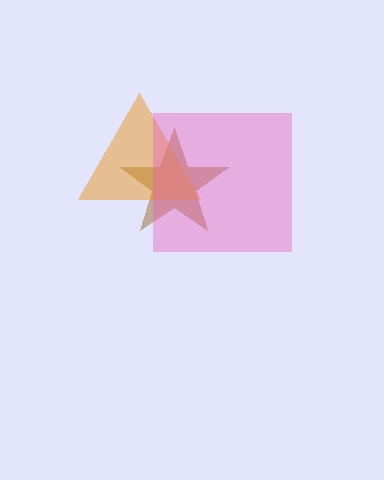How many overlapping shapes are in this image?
There are 3 overlapping shapes in the image.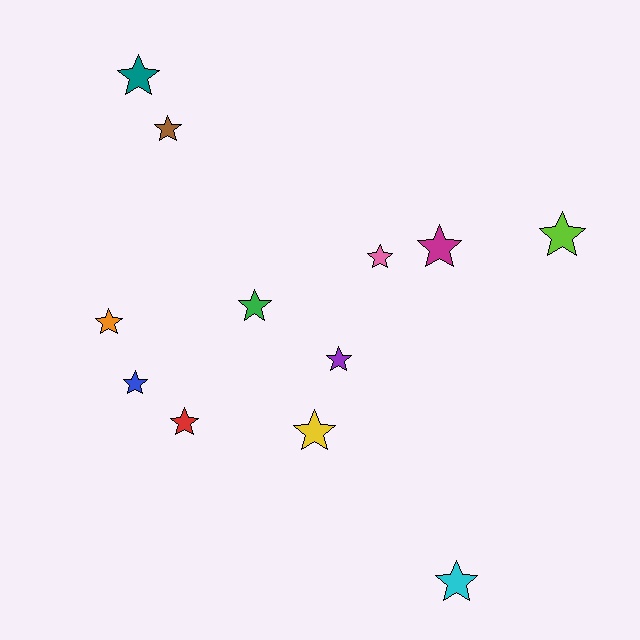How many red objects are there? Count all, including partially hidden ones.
There is 1 red object.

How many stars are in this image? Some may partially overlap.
There are 12 stars.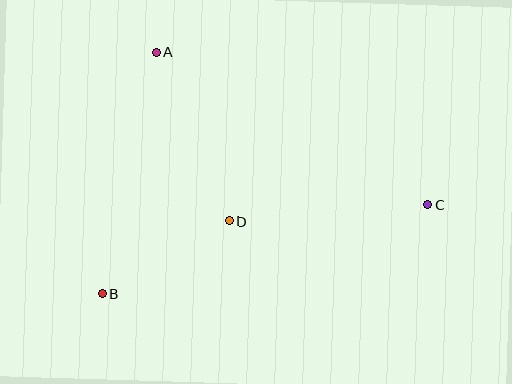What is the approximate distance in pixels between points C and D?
The distance between C and D is approximately 199 pixels.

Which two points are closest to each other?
Points B and D are closest to each other.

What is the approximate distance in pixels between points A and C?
The distance between A and C is approximately 311 pixels.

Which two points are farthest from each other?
Points B and C are farthest from each other.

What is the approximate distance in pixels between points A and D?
The distance between A and D is approximately 183 pixels.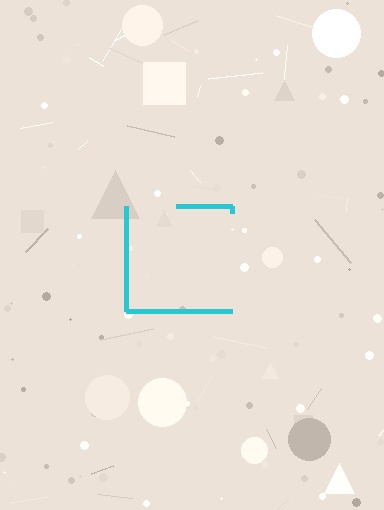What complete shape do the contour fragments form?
The contour fragments form a square.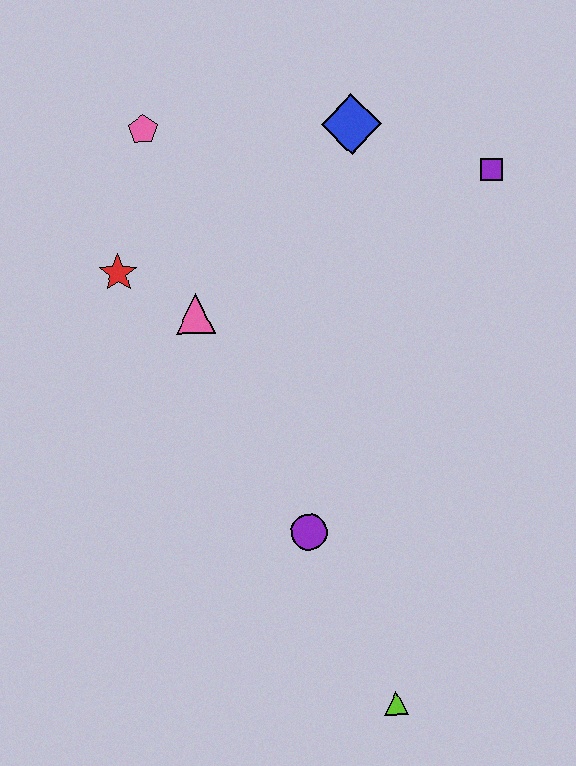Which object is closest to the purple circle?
The lime triangle is closest to the purple circle.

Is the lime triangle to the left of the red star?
No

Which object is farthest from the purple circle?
The pink pentagon is farthest from the purple circle.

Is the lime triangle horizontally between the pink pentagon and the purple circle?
No